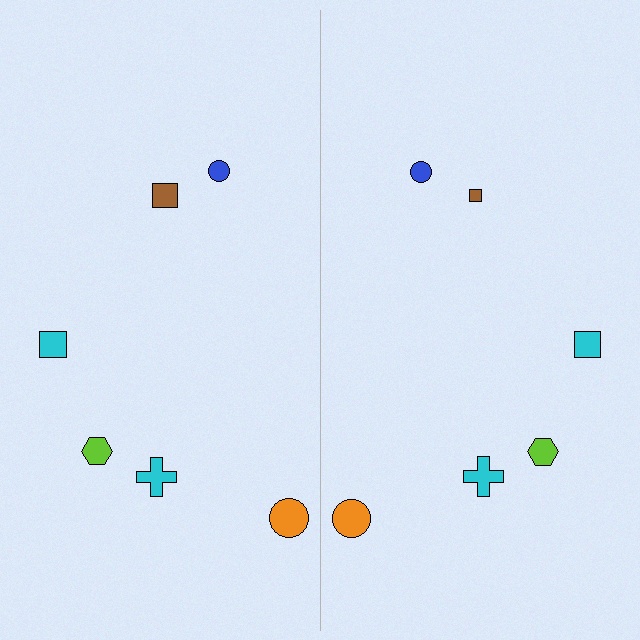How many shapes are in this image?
There are 12 shapes in this image.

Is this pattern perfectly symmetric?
No, the pattern is not perfectly symmetric. The brown square on the right side has a different size than its mirror counterpart.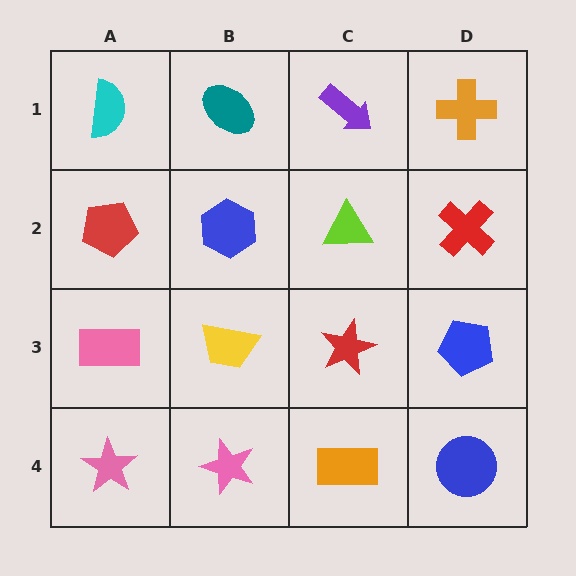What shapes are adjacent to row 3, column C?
A lime triangle (row 2, column C), an orange rectangle (row 4, column C), a yellow trapezoid (row 3, column B), a blue pentagon (row 3, column D).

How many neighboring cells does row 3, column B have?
4.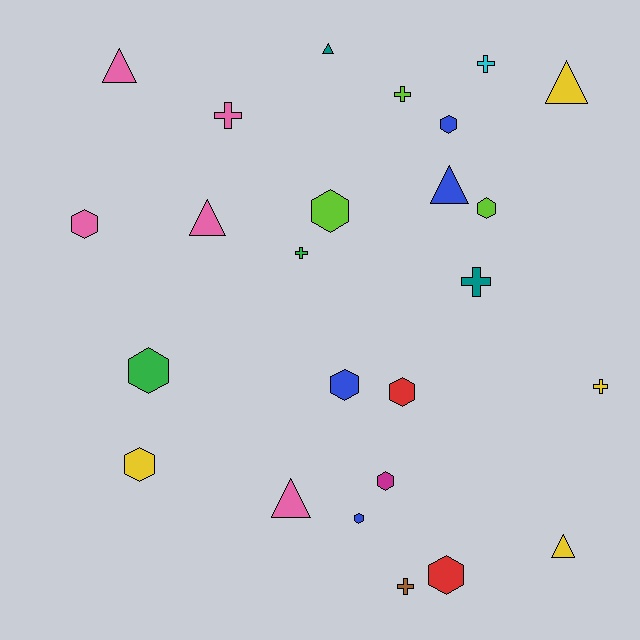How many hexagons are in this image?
There are 11 hexagons.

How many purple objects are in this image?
There are no purple objects.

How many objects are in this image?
There are 25 objects.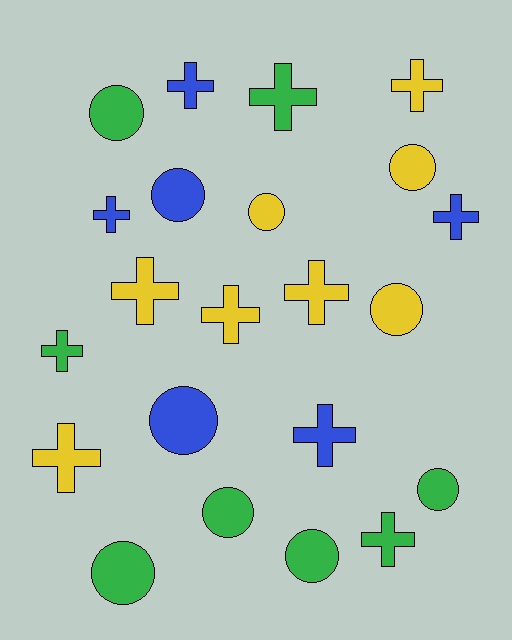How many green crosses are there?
There are 3 green crosses.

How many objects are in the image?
There are 22 objects.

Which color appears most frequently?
Yellow, with 8 objects.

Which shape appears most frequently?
Cross, with 12 objects.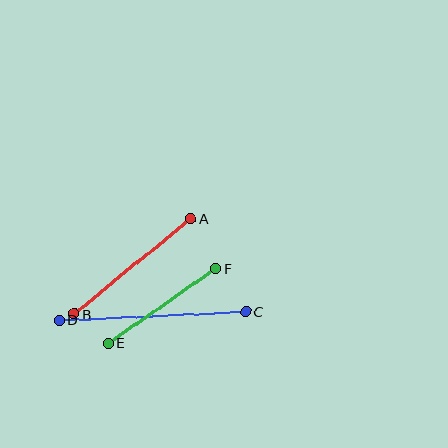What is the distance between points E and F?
The distance is approximately 131 pixels.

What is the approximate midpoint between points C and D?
The midpoint is at approximately (153, 316) pixels.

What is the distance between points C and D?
The distance is approximately 186 pixels.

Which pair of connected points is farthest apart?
Points C and D are farthest apart.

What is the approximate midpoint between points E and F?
The midpoint is at approximately (162, 306) pixels.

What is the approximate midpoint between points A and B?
The midpoint is at approximately (132, 266) pixels.